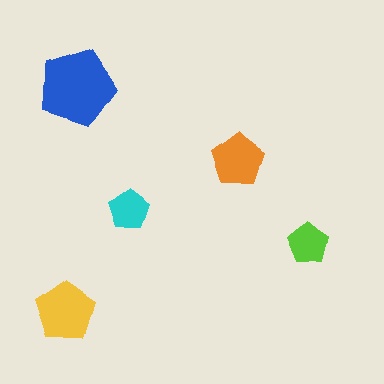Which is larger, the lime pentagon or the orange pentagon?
The orange one.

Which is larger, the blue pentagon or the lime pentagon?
The blue one.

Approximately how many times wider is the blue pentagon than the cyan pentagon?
About 2 times wider.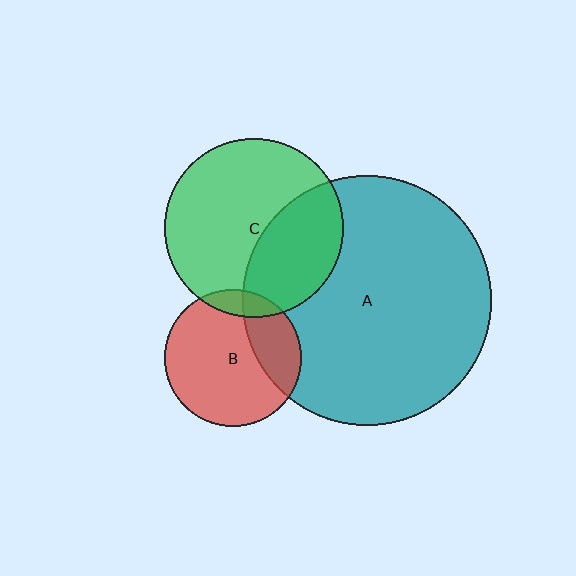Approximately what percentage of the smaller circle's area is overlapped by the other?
Approximately 10%.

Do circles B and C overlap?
Yes.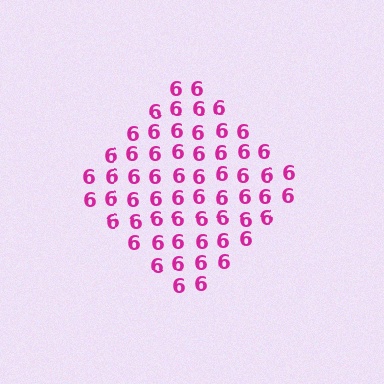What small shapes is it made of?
It is made of small digit 6's.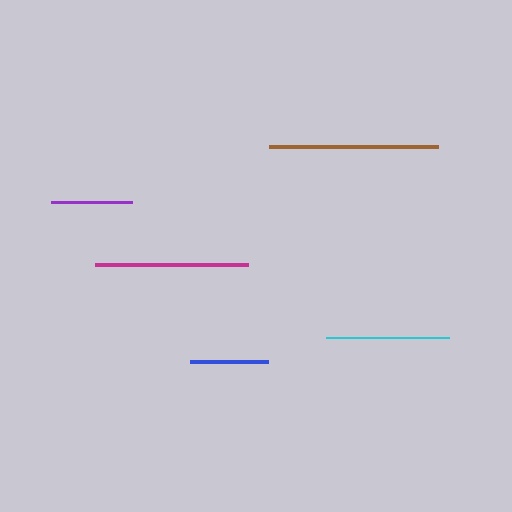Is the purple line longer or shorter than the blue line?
The purple line is longer than the blue line.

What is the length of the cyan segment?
The cyan segment is approximately 123 pixels long.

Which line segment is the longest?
The brown line is the longest at approximately 170 pixels.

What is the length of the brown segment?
The brown segment is approximately 170 pixels long.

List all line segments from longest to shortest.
From longest to shortest: brown, magenta, cyan, purple, blue.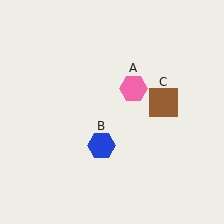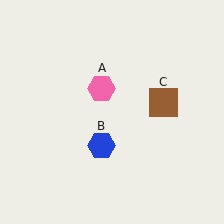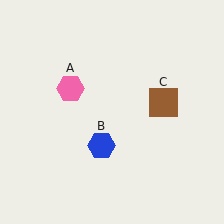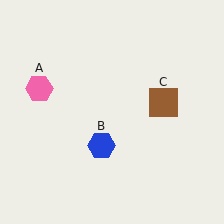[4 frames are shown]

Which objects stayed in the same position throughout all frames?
Blue hexagon (object B) and brown square (object C) remained stationary.